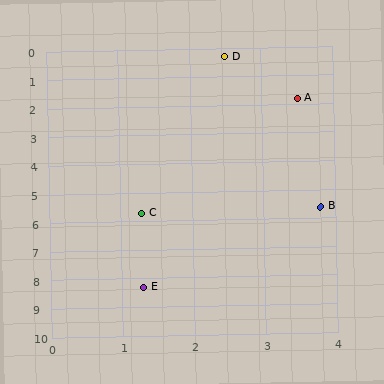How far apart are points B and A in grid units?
Points B and A are about 3.8 grid units apart.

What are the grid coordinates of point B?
Point B is at approximately (3.8, 5.6).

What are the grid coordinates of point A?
Point A is at approximately (3.5, 1.8).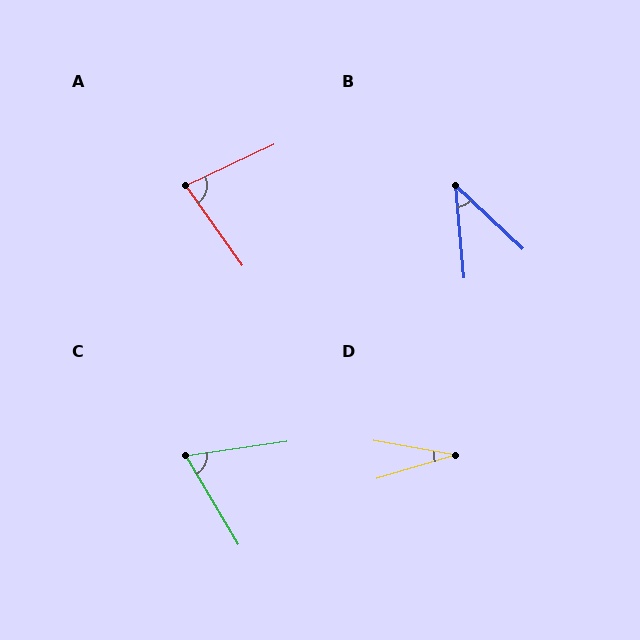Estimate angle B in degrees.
Approximately 41 degrees.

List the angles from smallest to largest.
D (27°), B (41°), C (67°), A (80°).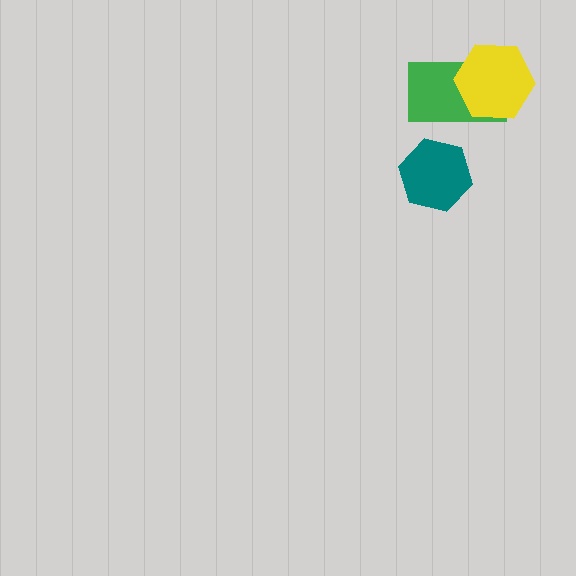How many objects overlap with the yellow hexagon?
1 object overlaps with the yellow hexagon.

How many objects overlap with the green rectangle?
1 object overlaps with the green rectangle.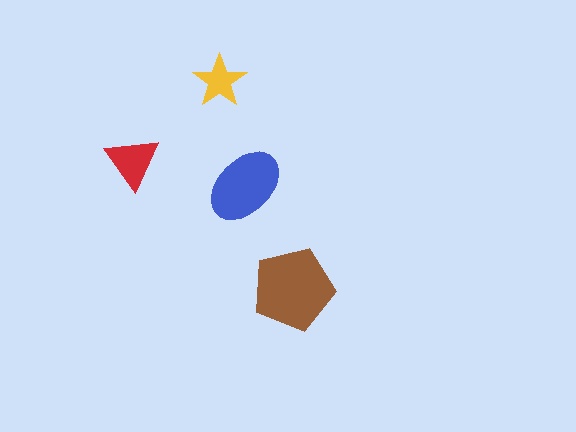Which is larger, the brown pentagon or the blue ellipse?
The brown pentagon.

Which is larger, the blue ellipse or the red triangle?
The blue ellipse.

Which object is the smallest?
The yellow star.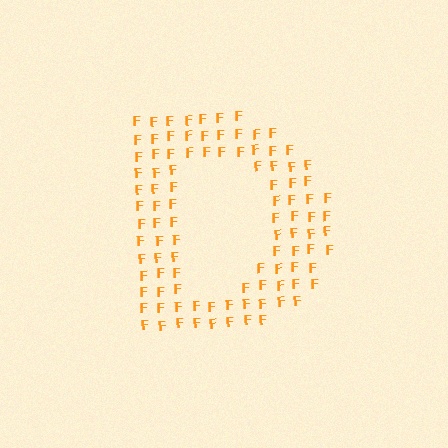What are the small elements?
The small elements are letter F's.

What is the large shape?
The large shape is the letter D.